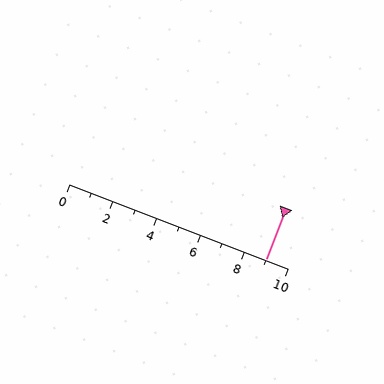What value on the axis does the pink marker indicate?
The marker indicates approximately 9.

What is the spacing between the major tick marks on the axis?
The major ticks are spaced 2 apart.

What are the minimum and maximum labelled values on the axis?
The axis runs from 0 to 10.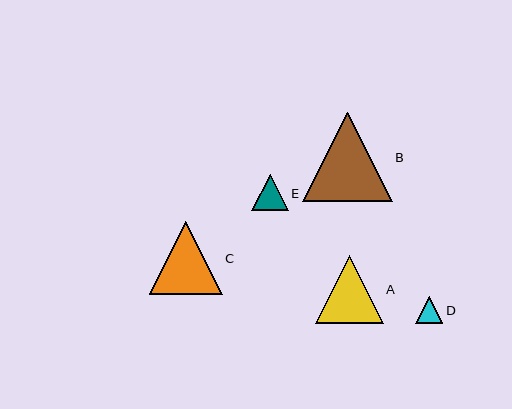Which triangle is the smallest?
Triangle D is the smallest with a size of approximately 27 pixels.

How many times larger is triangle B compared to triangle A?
Triangle B is approximately 1.3 times the size of triangle A.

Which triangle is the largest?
Triangle B is the largest with a size of approximately 90 pixels.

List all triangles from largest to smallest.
From largest to smallest: B, C, A, E, D.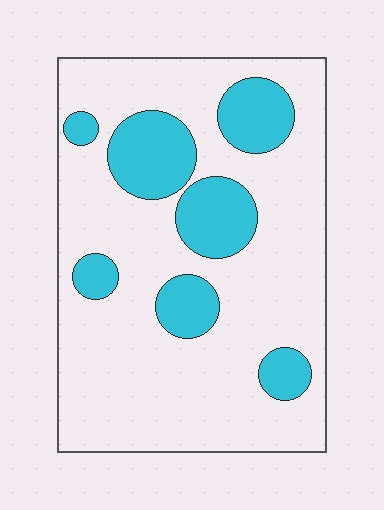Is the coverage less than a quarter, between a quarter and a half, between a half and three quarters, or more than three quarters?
Less than a quarter.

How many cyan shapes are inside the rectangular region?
7.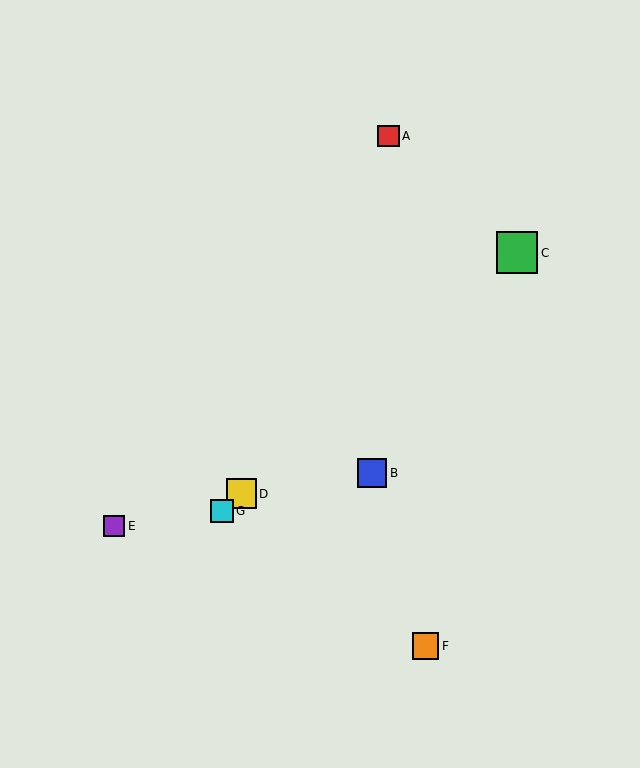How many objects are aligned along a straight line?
3 objects (C, D, G) are aligned along a straight line.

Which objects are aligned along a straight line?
Objects C, D, G are aligned along a straight line.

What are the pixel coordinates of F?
Object F is at (426, 646).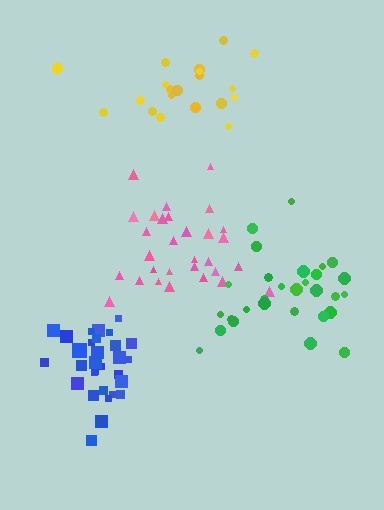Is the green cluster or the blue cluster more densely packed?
Blue.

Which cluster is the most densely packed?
Blue.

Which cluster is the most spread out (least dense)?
Yellow.